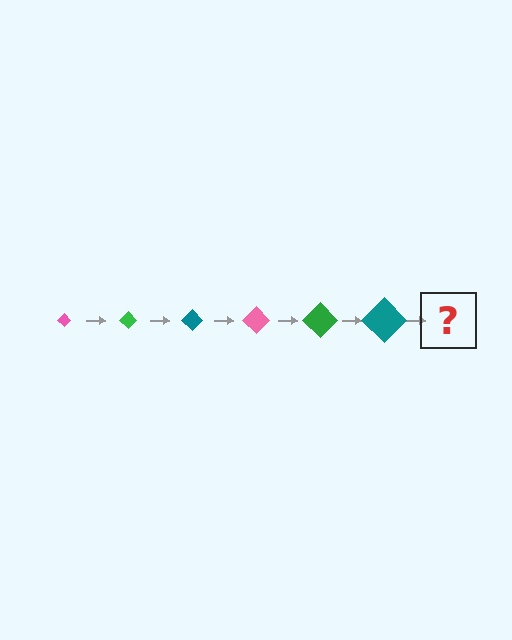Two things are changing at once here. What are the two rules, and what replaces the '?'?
The two rules are that the diamond grows larger each step and the color cycles through pink, green, and teal. The '?' should be a pink diamond, larger than the previous one.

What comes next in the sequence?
The next element should be a pink diamond, larger than the previous one.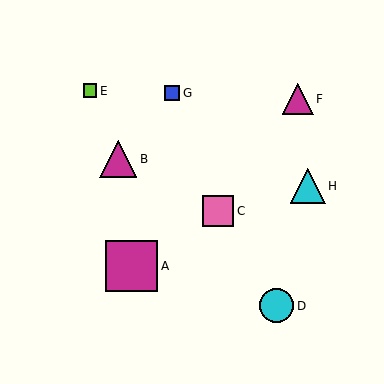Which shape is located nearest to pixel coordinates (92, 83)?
The lime square (labeled E) at (90, 91) is nearest to that location.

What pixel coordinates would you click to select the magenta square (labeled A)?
Click at (132, 266) to select the magenta square A.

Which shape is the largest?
The magenta square (labeled A) is the largest.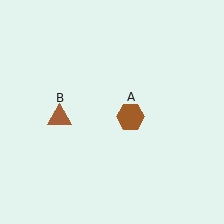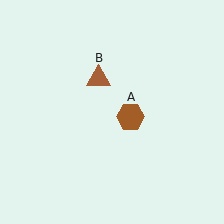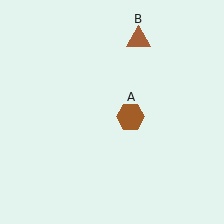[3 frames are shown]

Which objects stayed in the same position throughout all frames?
Brown hexagon (object A) remained stationary.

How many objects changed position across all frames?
1 object changed position: brown triangle (object B).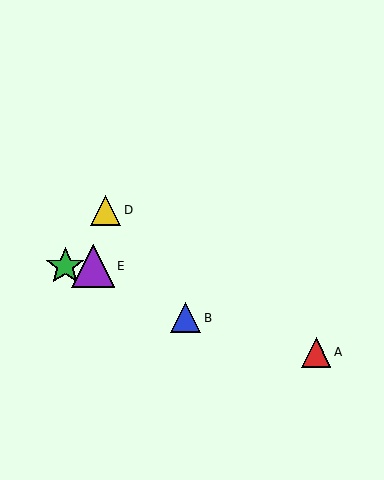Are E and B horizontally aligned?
No, E is at y≈266 and B is at y≈318.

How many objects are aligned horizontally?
2 objects (C, E) are aligned horizontally.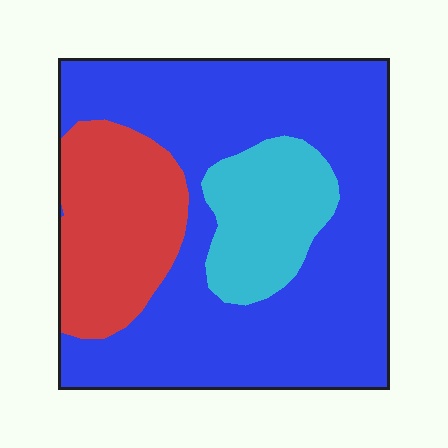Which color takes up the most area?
Blue, at roughly 65%.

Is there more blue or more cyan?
Blue.